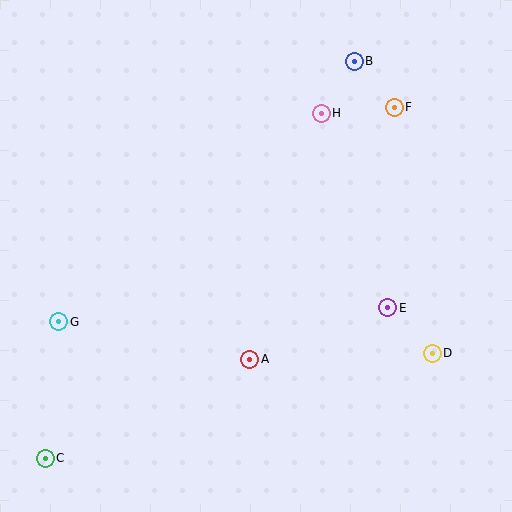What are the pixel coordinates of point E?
Point E is at (388, 308).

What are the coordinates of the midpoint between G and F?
The midpoint between G and F is at (226, 215).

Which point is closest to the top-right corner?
Point F is closest to the top-right corner.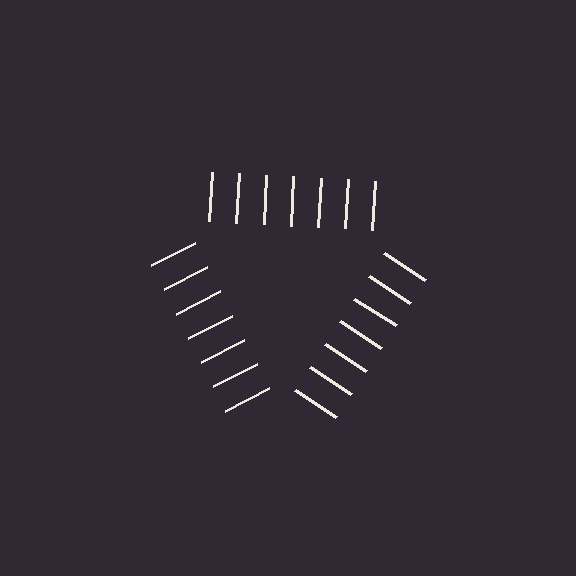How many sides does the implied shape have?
3 sides — the line-ends trace a triangle.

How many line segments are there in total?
21 — 7 along each of the 3 edges.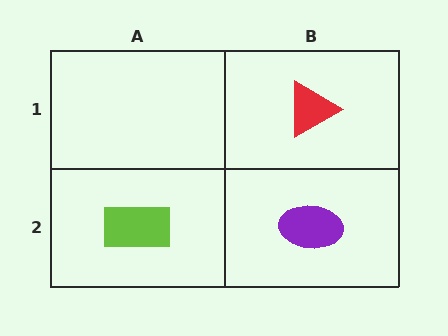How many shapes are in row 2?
2 shapes.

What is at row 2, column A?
A lime rectangle.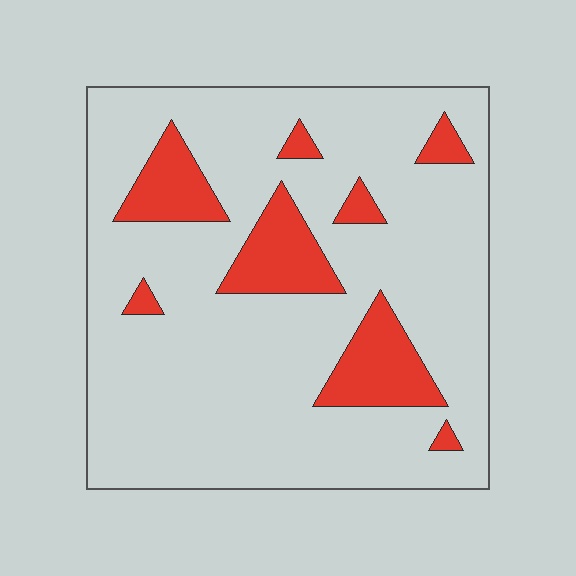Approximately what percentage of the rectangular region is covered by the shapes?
Approximately 15%.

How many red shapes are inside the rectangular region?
8.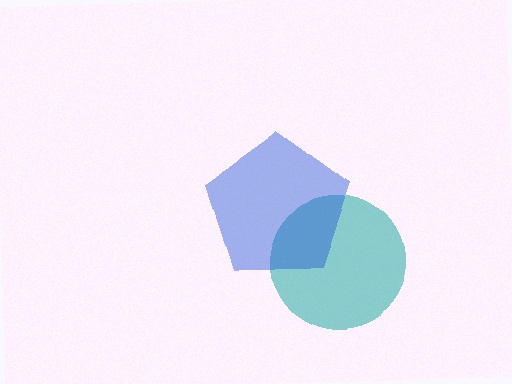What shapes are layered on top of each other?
The layered shapes are: a teal circle, a blue pentagon.